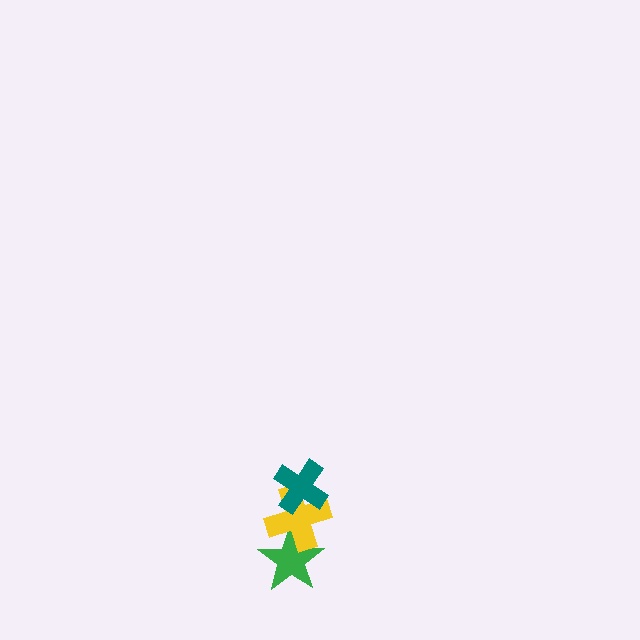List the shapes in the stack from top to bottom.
From top to bottom: the teal cross, the yellow cross, the green star.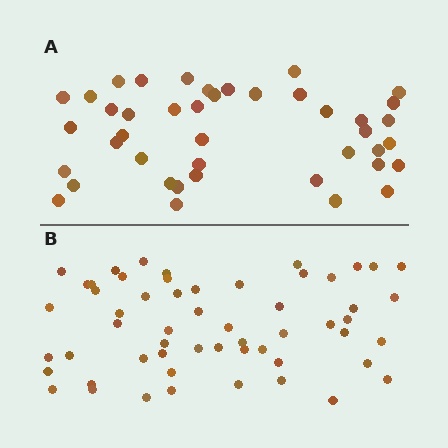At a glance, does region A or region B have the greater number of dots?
Region B (the bottom region) has more dots.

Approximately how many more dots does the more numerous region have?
Region B has approximately 15 more dots than region A.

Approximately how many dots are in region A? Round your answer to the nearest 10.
About 40 dots. (The exact count is 42, which rounds to 40.)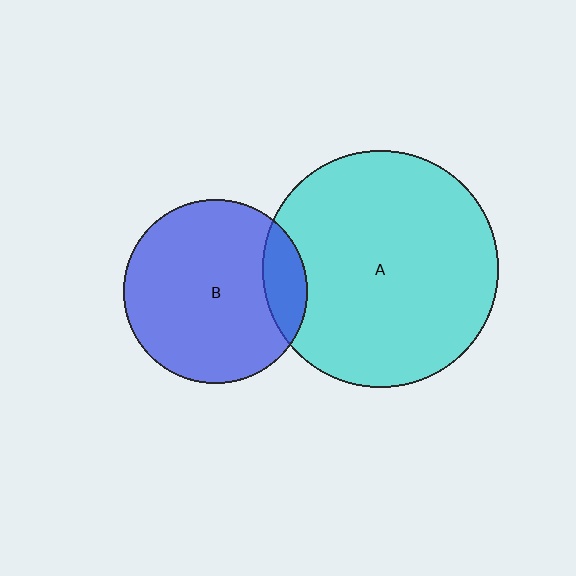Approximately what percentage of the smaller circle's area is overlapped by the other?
Approximately 15%.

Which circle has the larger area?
Circle A (cyan).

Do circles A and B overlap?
Yes.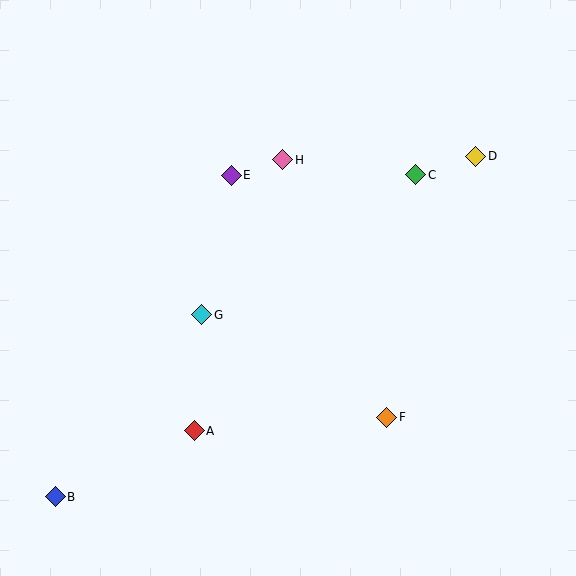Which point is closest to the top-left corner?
Point E is closest to the top-left corner.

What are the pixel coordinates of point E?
Point E is at (231, 175).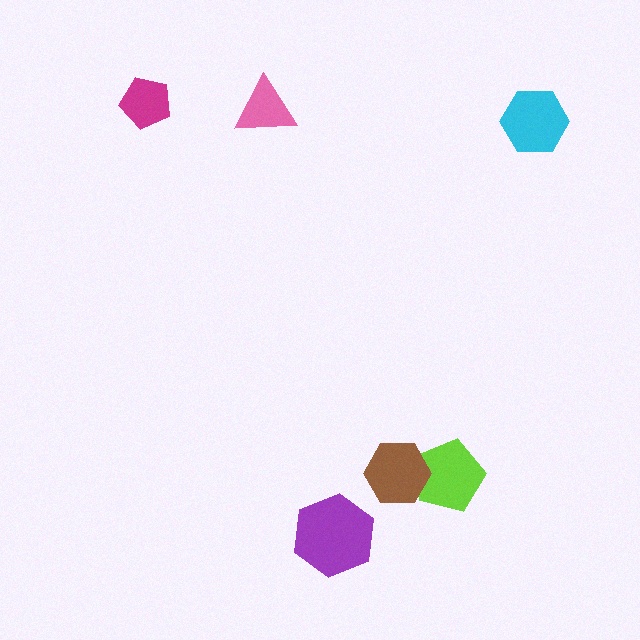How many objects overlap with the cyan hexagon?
0 objects overlap with the cyan hexagon.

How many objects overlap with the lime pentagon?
1 object overlaps with the lime pentagon.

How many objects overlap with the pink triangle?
0 objects overlap with the pink triangle.